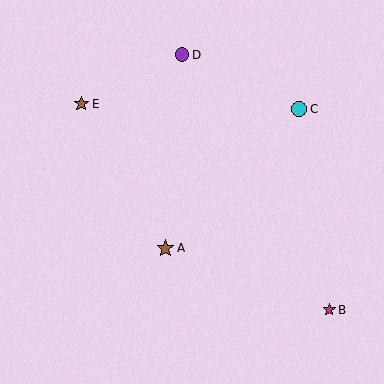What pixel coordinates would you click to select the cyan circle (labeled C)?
Click at (299, 109) to select the cyan circle C.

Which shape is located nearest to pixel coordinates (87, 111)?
The brown star (labeled E) at (81, 104) is nearest to that location.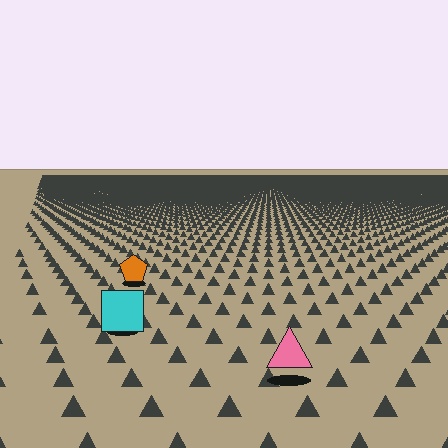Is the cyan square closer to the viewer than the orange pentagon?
Yes. The cyan square is closer — you can tell from the texture gradient: the ground texture is coarser near it.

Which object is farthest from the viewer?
The orange pentagon is farthest from the viewer. It appears smaller and the ground texture around it is denser.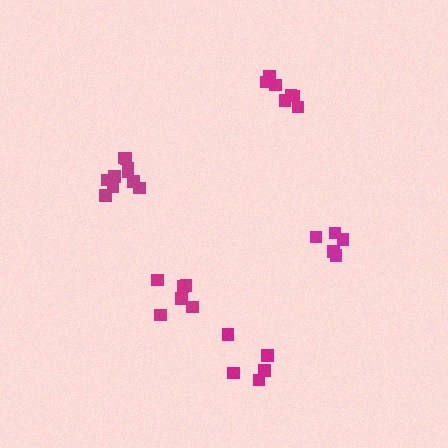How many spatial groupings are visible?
There are 5 spatial groupings.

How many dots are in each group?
Group 1: 10 dots, Group 2: 5 dots, Group 3: 7 dots, Group 4: 6 dots, Group 5: 6 dots (34 total).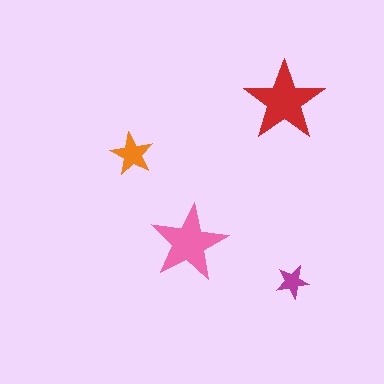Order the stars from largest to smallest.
the red one, the pink one, the orange one, the magenta one.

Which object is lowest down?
The magenta star is bottommost.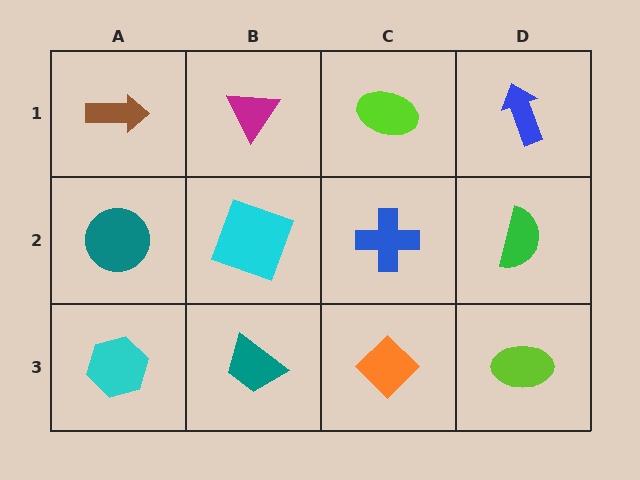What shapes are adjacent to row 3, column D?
A green semicircle (row 2, column D), an orange diamond (row 3, column C).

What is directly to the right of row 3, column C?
A lime ellipse.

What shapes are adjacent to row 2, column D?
A blue arrow (row 1, column D), a lime ellipse (row 3, column D), a blue cross (row 2, column C).